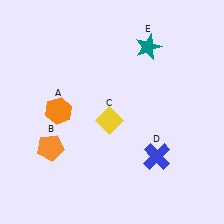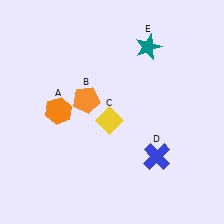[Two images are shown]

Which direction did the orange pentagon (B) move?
The orange pentagon (B) moved up.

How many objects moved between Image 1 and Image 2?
1 object moved between the two images.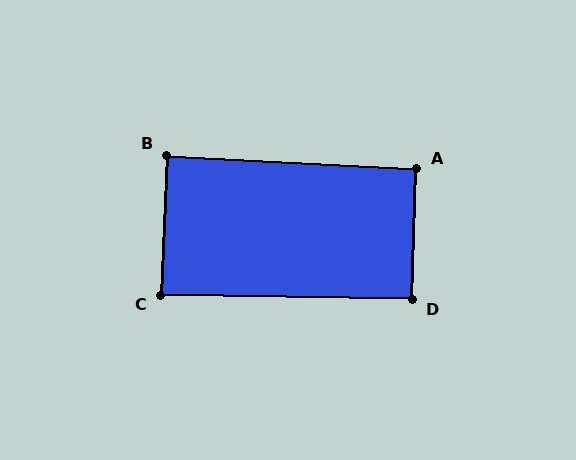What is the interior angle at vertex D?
Approximately 91 degrees (approximately right).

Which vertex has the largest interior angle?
A, at approximately 91 degrees.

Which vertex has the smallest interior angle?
C, at approximately 89 degrees.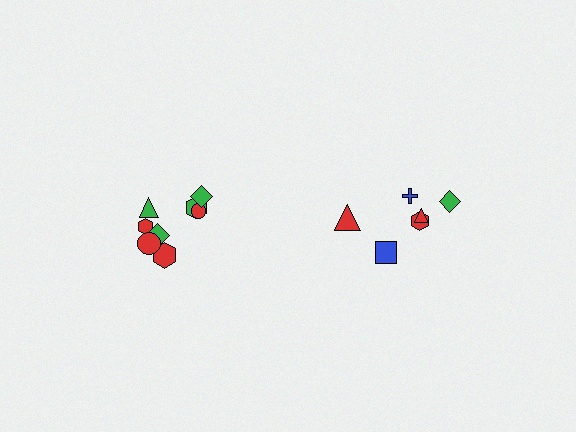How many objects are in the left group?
There are 8 objects.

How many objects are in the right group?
There are 6 objects.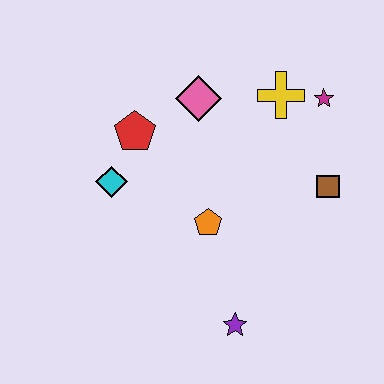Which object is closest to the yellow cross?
The magenta star is closest to the yellow cross.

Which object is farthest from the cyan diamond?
The magenta star is farthest from the cyan diamond.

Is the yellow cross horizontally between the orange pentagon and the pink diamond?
No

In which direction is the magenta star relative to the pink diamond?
The magenta star is to the right of the pink diamond.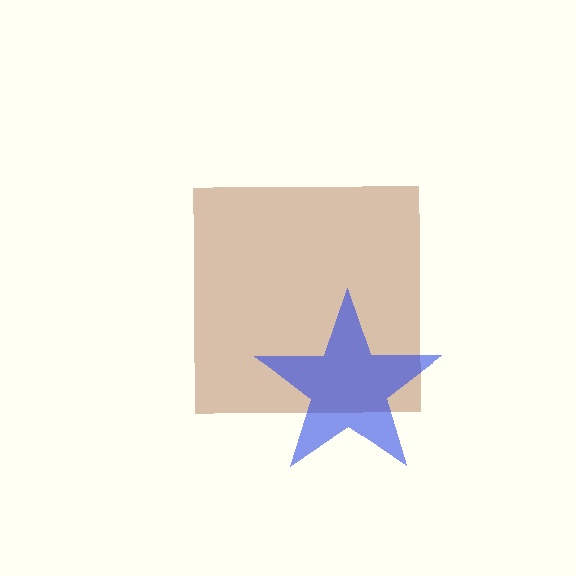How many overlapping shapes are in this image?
There are 2 overlapping shapes in the image.